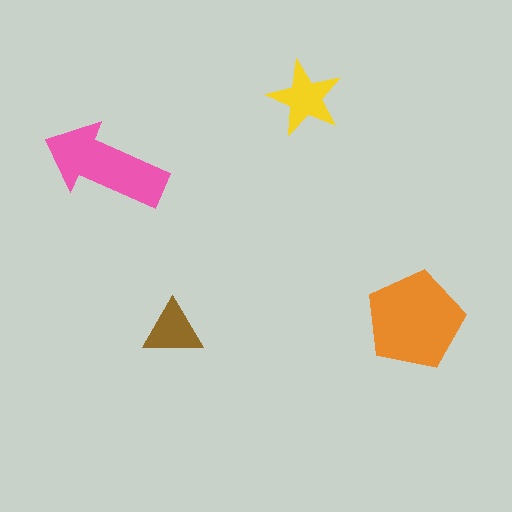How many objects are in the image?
There are 4 objects in the image.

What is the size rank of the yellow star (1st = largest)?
3rd.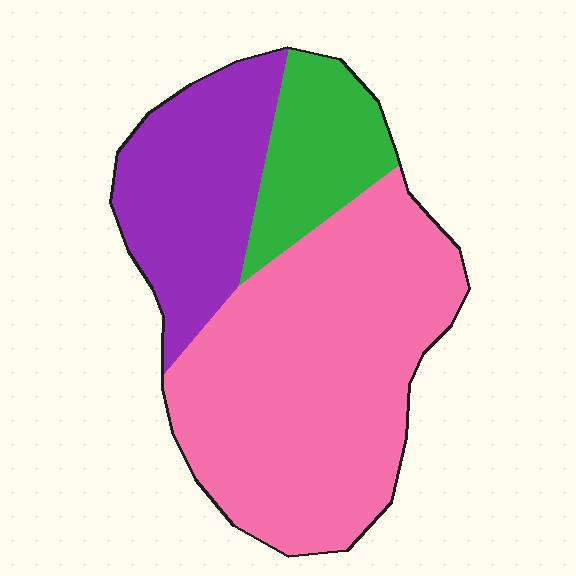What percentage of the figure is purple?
Purple covers about 25% of the figure.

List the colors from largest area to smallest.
From largest to smallest: pink, purple, green.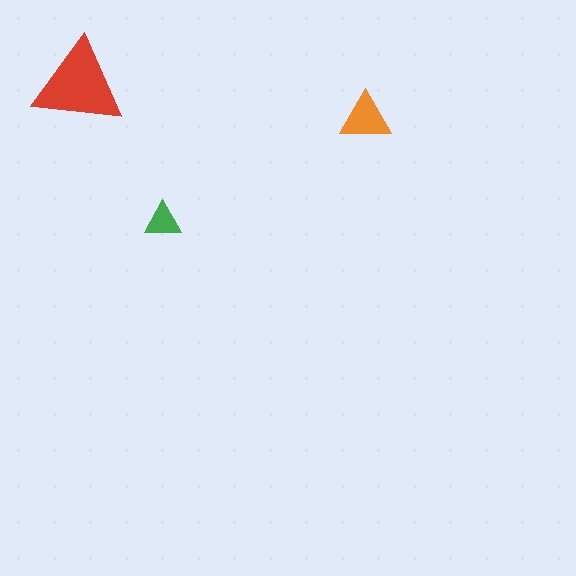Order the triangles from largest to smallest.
the red one, the orange one, the green one.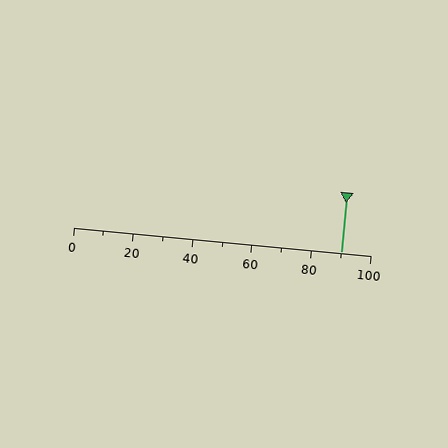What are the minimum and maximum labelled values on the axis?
The axis runs from 0 to 100.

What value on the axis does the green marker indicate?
The marker indicates approximately 90.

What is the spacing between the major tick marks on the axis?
The major ticks are spaced 20 apart.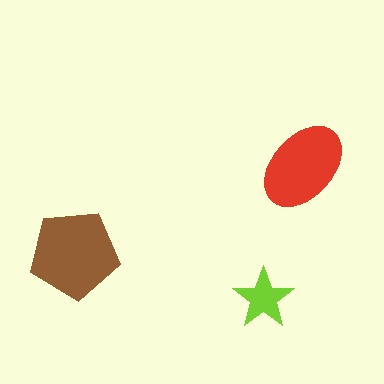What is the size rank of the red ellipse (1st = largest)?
2nd.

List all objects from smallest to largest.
The lime star, the red ellipse, the brown pentagon.